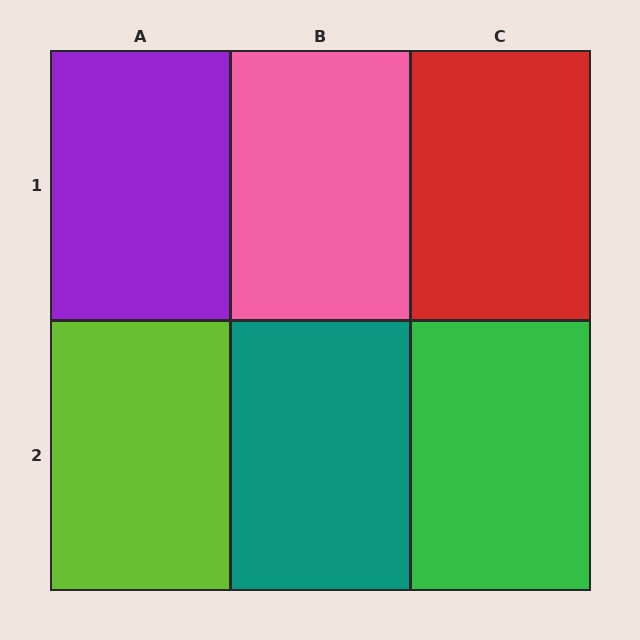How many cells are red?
1 cell is red.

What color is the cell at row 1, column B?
Pink.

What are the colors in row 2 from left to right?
Lime, teal, green.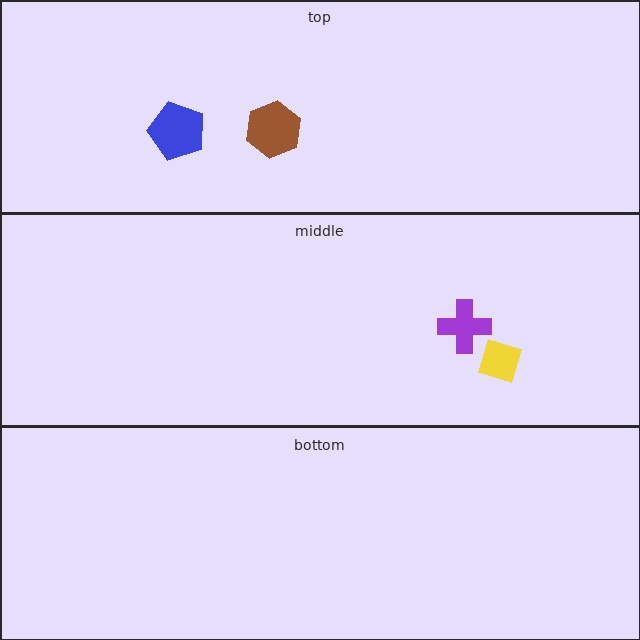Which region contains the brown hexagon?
The top region.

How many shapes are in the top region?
2.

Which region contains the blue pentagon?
The top region.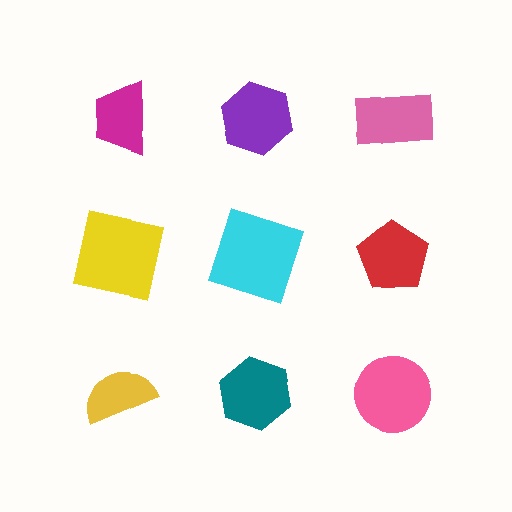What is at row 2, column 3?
A red pentagon.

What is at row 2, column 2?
A cyan square.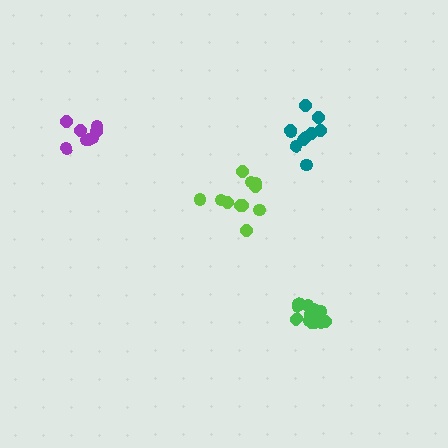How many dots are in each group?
Group 1: 11 dots, Group 2: 10 dots, Group 3: 8 dots, Group 4: 13 dots (42 total).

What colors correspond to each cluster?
The clusters are colored: lime, teal, purple, green.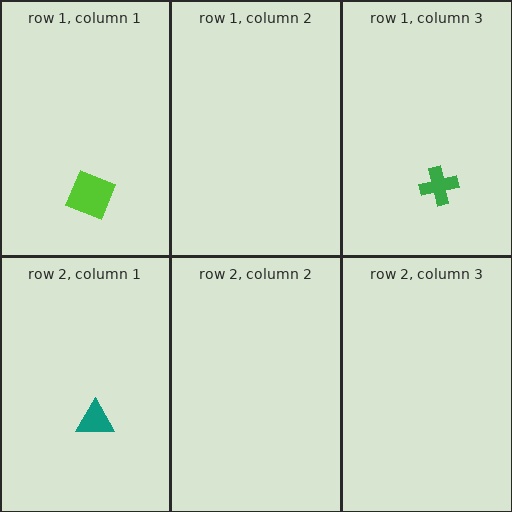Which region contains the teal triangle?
The row 2, column 1 region.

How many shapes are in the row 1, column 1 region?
1.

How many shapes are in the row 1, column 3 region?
1.